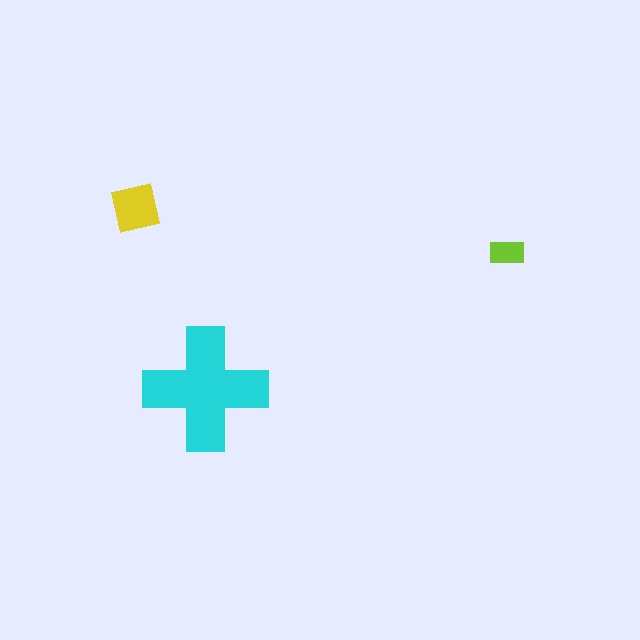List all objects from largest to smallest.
The cyan cross, the yellow square, the lime rectangle.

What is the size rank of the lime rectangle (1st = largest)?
3rd.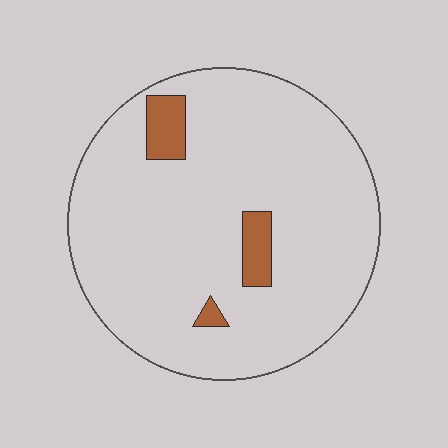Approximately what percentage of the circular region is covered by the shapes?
Approximately 5%.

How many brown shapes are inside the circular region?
3.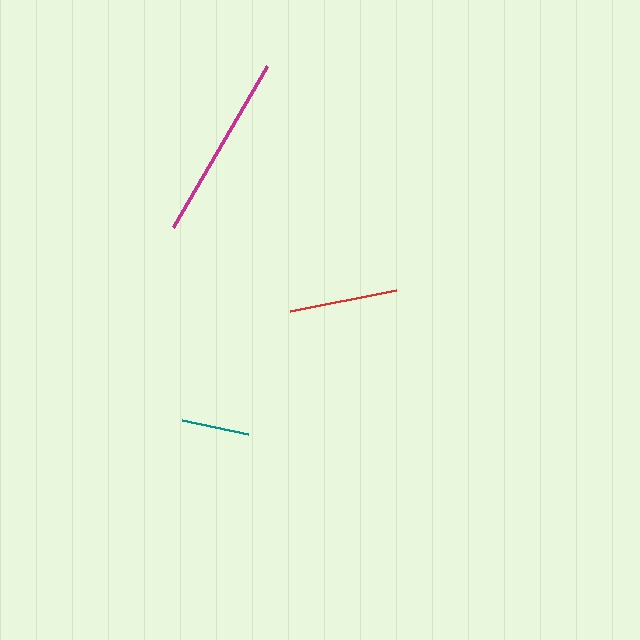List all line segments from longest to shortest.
From longest to shortest: magenta, red, teal.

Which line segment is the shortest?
The teal line is the shortest at approximately 68 pixels.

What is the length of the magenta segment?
The magenta segment is approximately 186 pixels long.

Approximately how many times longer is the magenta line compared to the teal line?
The magenta line is approximately 2.7 times the length of the teal line.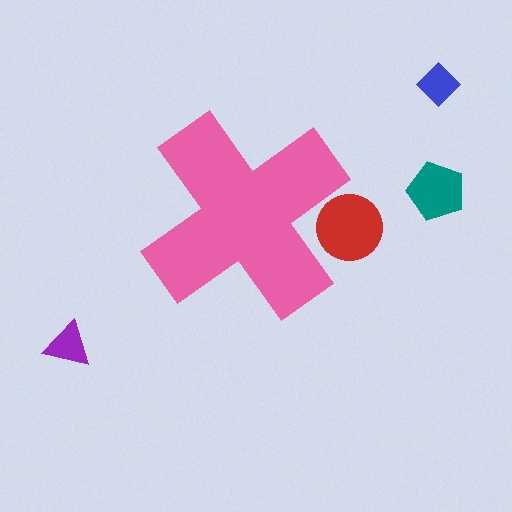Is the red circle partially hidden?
Yes, the red circle is partially hidden behind the pink cross.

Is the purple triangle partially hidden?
No, the purple triangle is fully visible.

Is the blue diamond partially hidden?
No, the blue diamond is fully visible.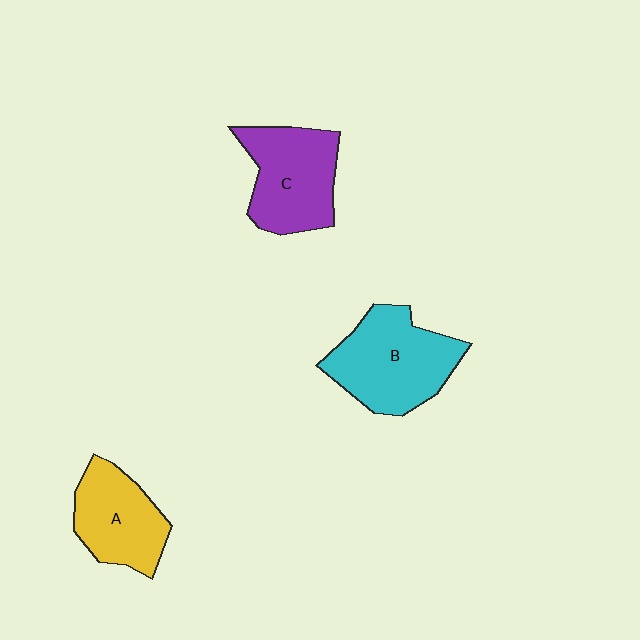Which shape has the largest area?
Shape B (cyan).